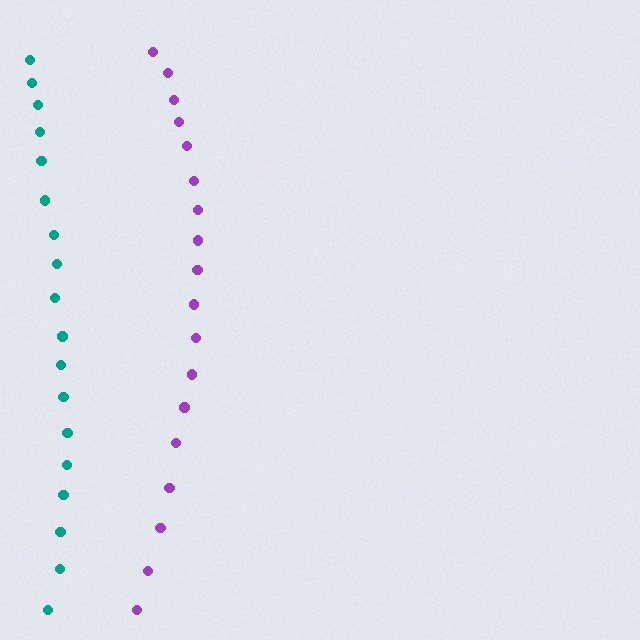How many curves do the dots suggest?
There are 2 distinct paths.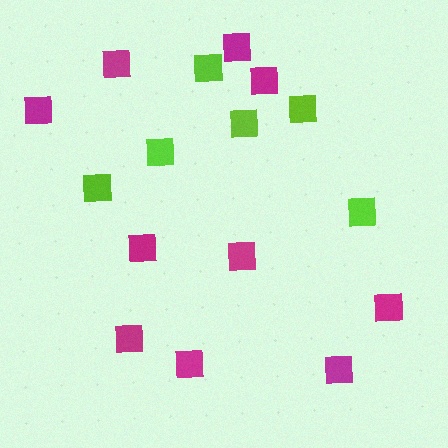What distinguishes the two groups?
There are 2 groups: one group of lime squares (6) and one group of magenta squares (10).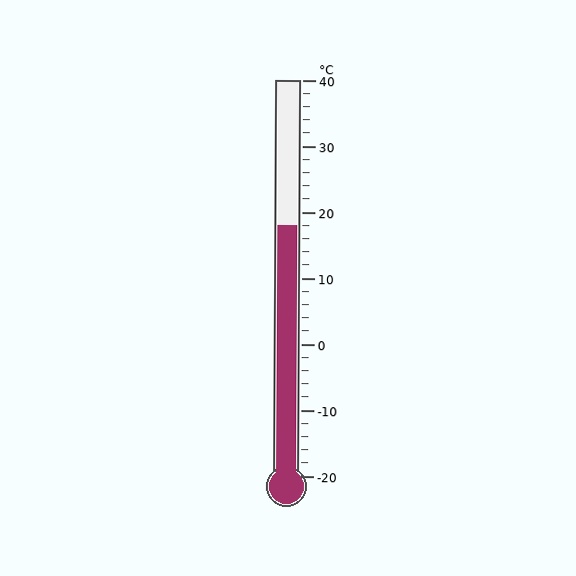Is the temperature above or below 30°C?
The temperature is below 30°C.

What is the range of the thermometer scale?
The thermometer scale ranges from -20°C to 40°C.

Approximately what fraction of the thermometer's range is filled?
The thermometer is filled to approximately 65% of its range.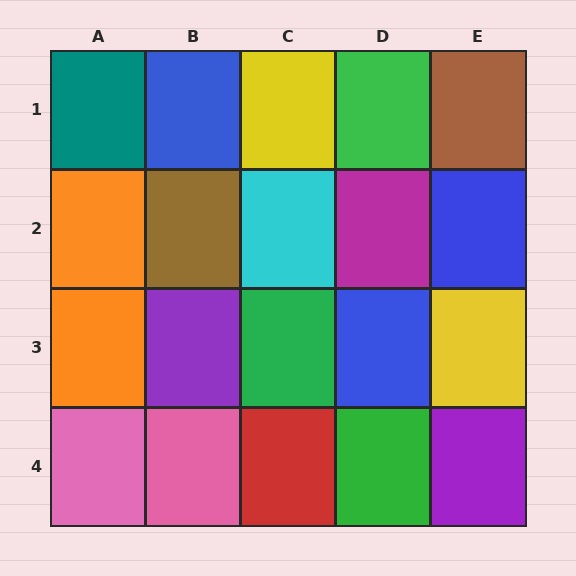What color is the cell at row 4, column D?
Green.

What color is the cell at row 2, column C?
Cyan.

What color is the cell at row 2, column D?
Magenta.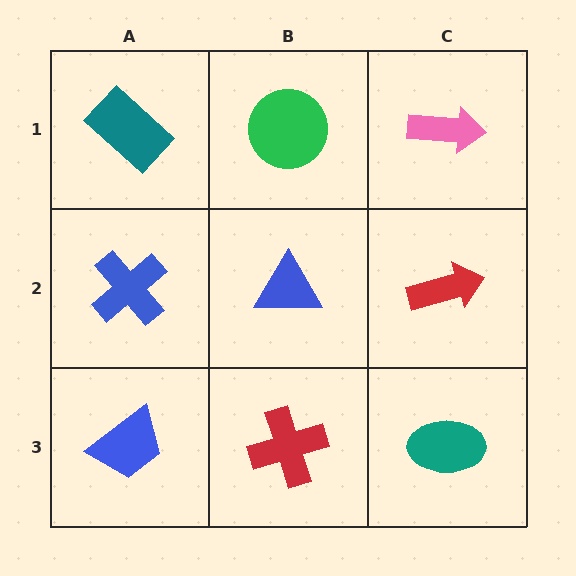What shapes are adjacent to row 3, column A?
A blue cross (row 2, column A), a red cross (row 3, column B).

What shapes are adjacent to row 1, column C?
A red arrow (row 2, column C), a green circle (row 1, column B).